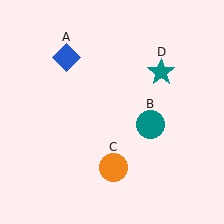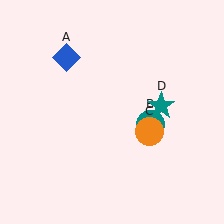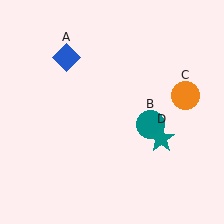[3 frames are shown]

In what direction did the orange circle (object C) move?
The orange circle (object C) moved up and to the right.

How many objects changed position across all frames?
2 objects changed position: orange circle (object C), teal star (object D).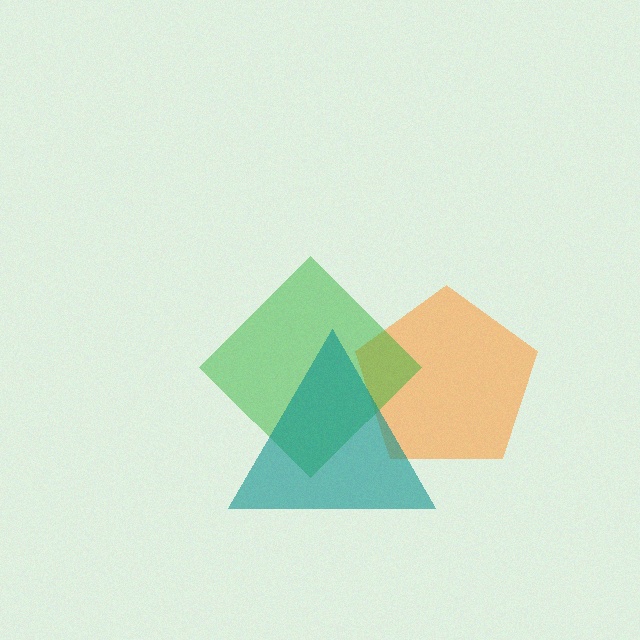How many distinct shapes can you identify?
There are 3 distinct shapes: an orange pentagon, a green diamond, a teal triangle.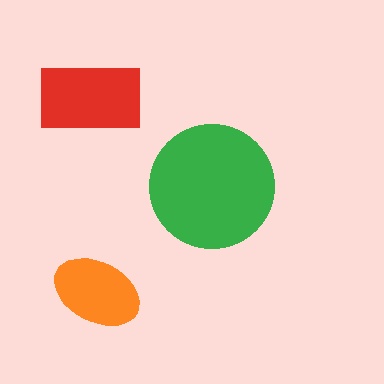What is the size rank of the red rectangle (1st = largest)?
2nd.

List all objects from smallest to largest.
The orange ellipse, the red rectangle, the green circle.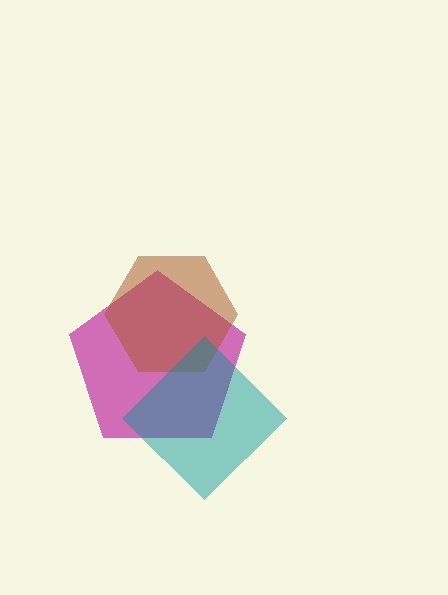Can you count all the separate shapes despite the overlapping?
Yes, there are 3 separate shapes.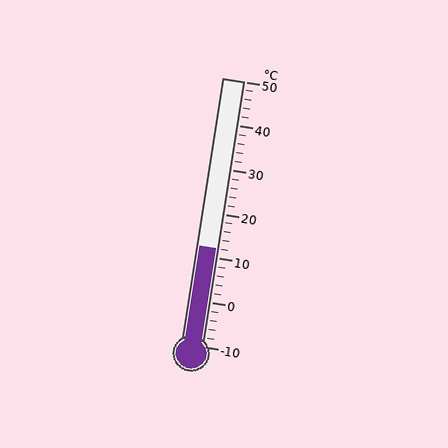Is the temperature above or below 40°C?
The temperature is below 40°C.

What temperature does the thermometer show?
The thermometer shows approximately 12°C.